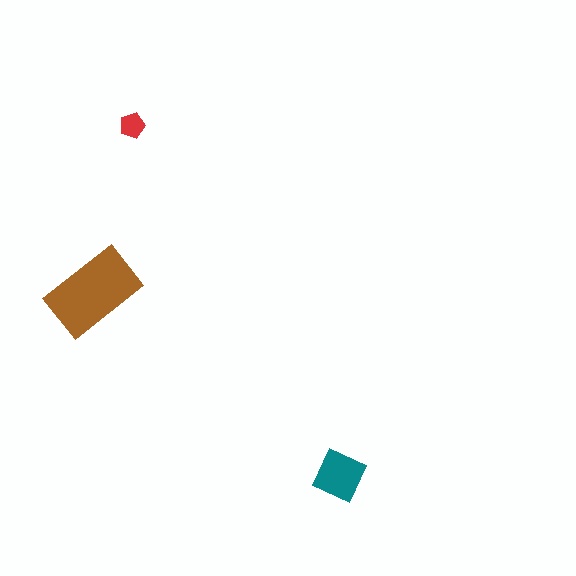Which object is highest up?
The red pentagon is topmost.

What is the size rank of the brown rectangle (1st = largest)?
1st.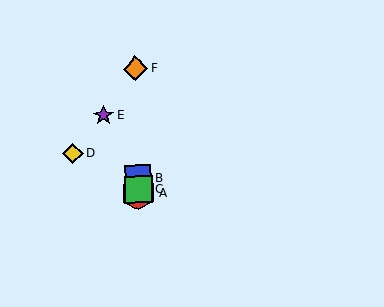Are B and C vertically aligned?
Yes, both are at x≈138.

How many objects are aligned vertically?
4 objects (A, B, C, F) are aligned vertically.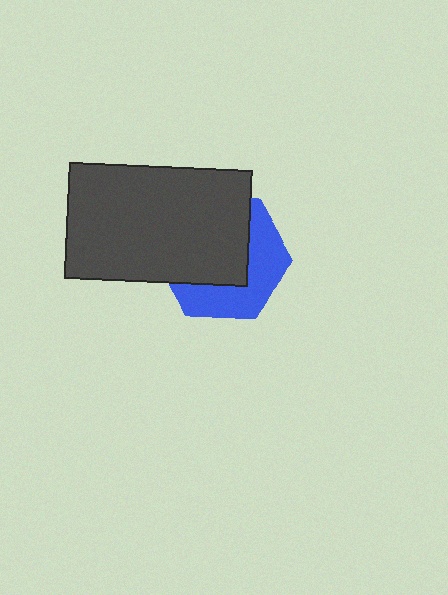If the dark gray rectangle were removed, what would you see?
You would see the complete blue hexagon.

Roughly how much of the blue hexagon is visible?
A small part of it is visible (roughly 43%).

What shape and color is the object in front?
The object in front is a dark gray rectangle.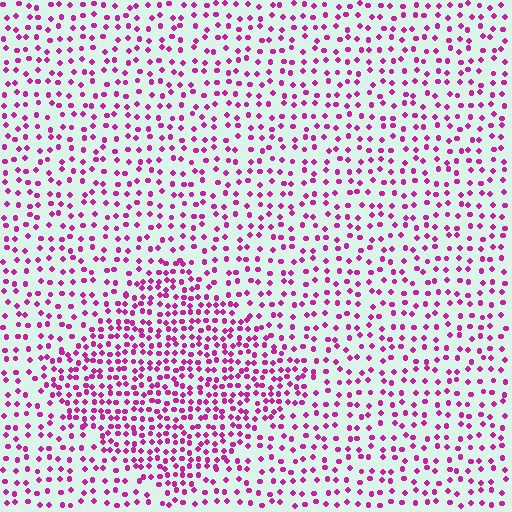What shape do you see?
I see a diamond.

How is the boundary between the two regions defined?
The boundary is defined by a change in element density (approximately 1.9x ratio). All elements are the same color, size, and shape.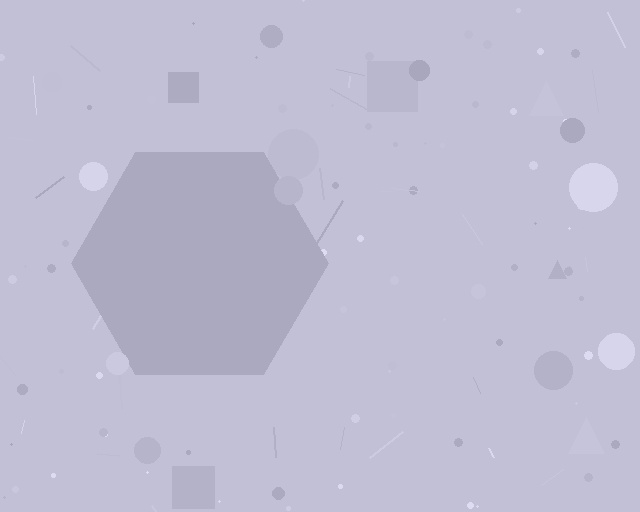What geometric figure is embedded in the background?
A hexagon is embedded in the background.